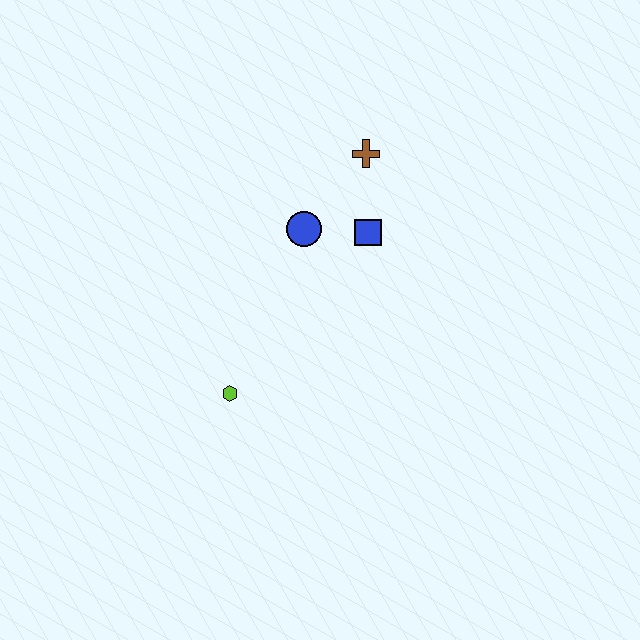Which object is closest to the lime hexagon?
The blue circle is closest to the lime hexagon.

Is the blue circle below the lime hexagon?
No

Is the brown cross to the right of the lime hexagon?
Yes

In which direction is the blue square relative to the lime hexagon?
The blue square is above the lime hexagon.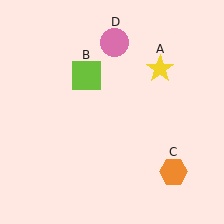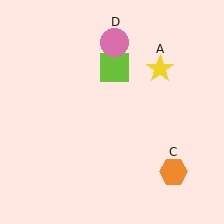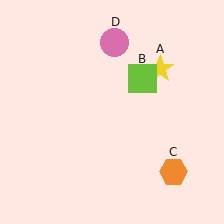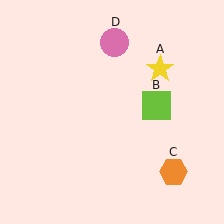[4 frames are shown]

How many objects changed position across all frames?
1 object changed position: lime square (object B).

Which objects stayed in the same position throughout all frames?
Yellow star (object A) and orange hexagon (object C) and pink circle (object D) remained stationary.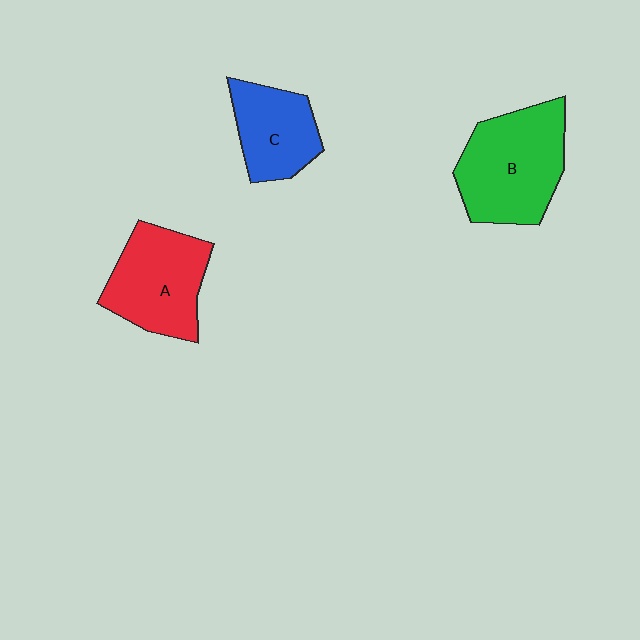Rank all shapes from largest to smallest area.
From largest to smallest: B (green), A (red), C (blue).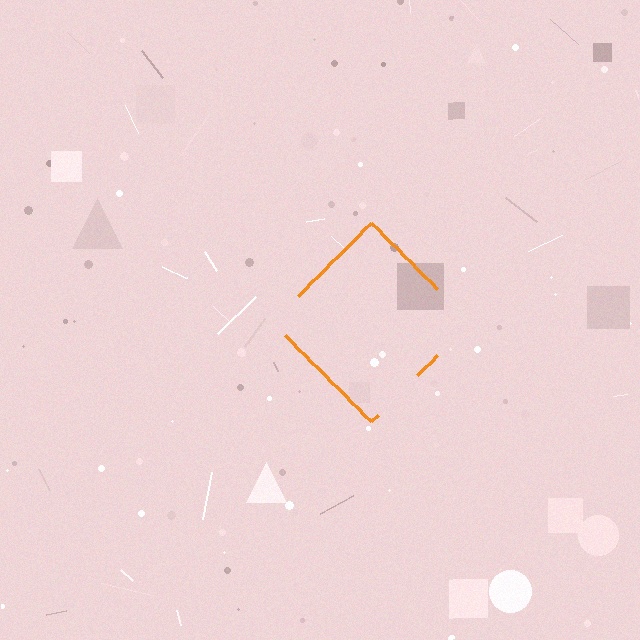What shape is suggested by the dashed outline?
The dashed outline suggests a diamond.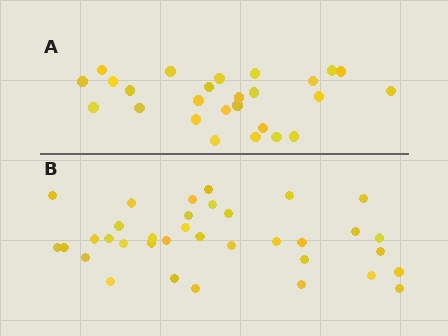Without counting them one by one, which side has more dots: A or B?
Region B (the bottom region) has more dots.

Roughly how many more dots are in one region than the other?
Region B has roughly 8 or so more dots than region A.